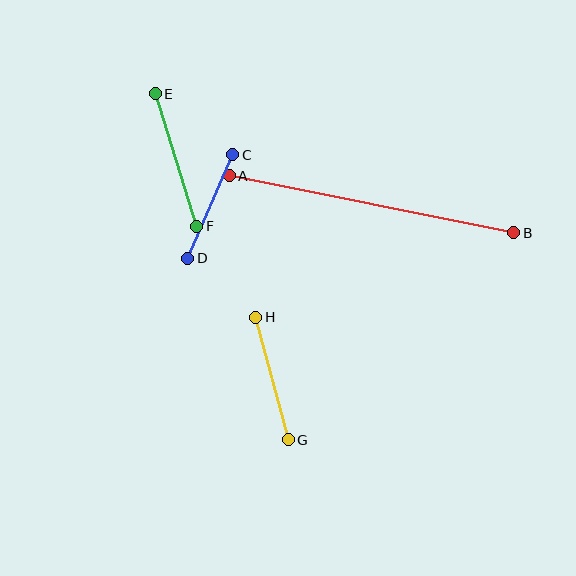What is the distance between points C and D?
The distance is approximately 113 pixels.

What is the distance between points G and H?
The distance is approximately 126 pixels.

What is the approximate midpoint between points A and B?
The midpoint is at approximately (371, 204) pixels.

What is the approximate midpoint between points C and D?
The midpoint is at approximately (210, 206) pixels.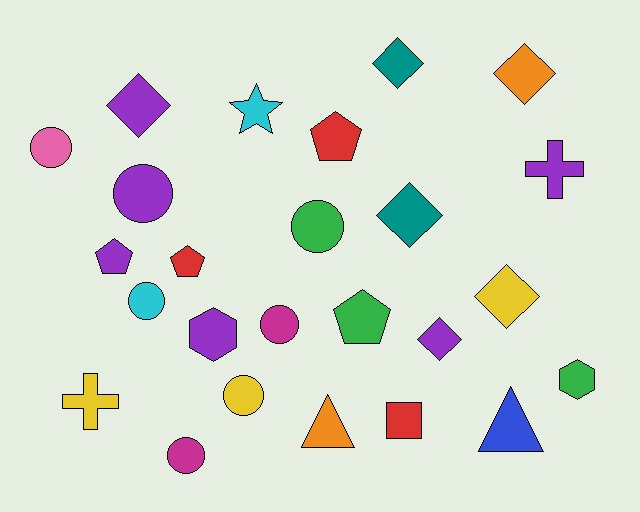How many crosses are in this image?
There are 2 crosses.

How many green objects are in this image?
There are 3 green objects.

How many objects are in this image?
There are 25 objects.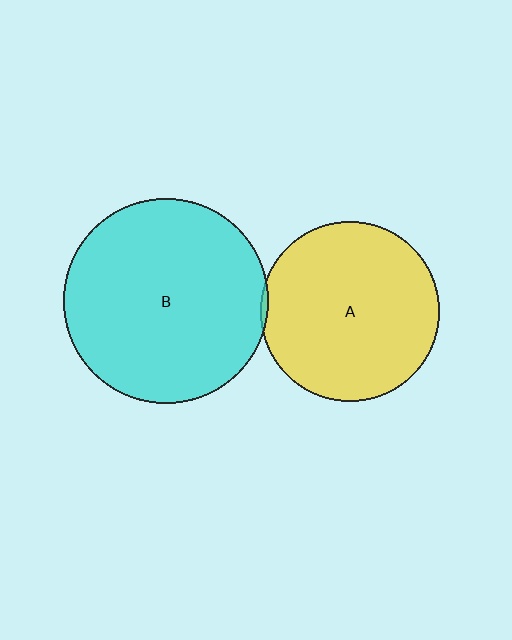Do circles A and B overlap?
Yes.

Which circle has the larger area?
Circle B (cyan).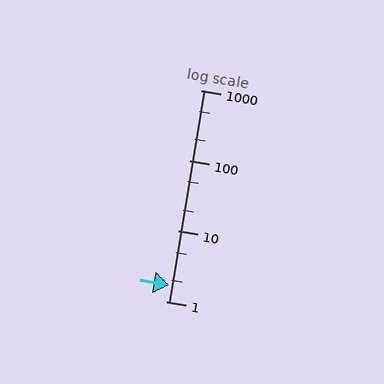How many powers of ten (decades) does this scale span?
The scale spans 3 decades, from 1 to 1000.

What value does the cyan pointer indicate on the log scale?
The pointer indicates approximately 1.7.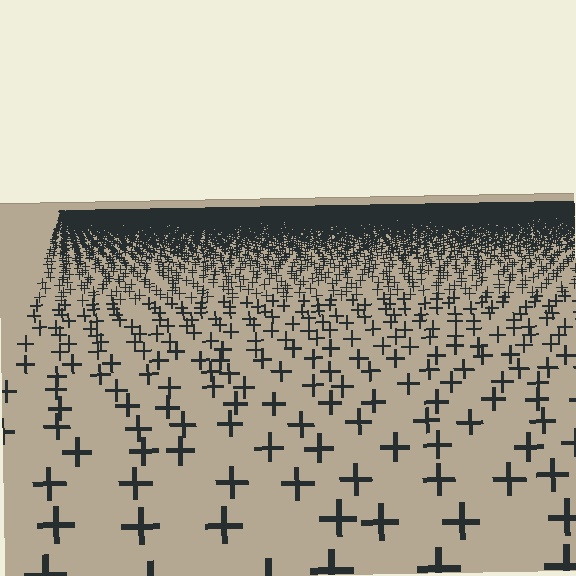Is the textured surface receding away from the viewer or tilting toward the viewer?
The surface is receding away from the viewer. Texture elements get smaller and denser toward the top.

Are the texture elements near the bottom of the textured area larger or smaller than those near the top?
Larger. Near the bottom, elements are closer to the viewer and appear at a bigger on-screen size.